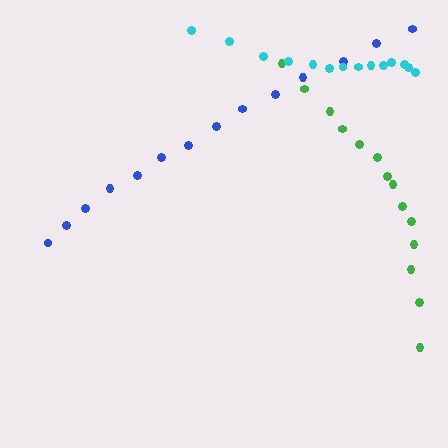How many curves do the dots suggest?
There are 3 distinct paths.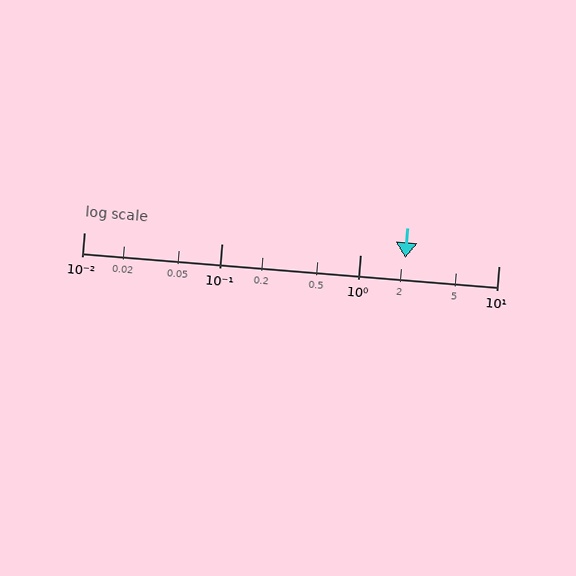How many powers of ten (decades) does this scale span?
The scale spans 3 decades, from 0.01 to 10.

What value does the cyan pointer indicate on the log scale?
The pointer indicates approximately 2.1.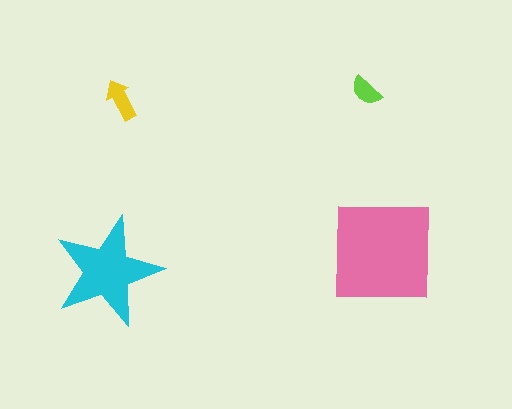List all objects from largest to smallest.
The pink square, the cyan star, the yellow arrow, the lime semicircle.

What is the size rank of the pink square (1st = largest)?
1st.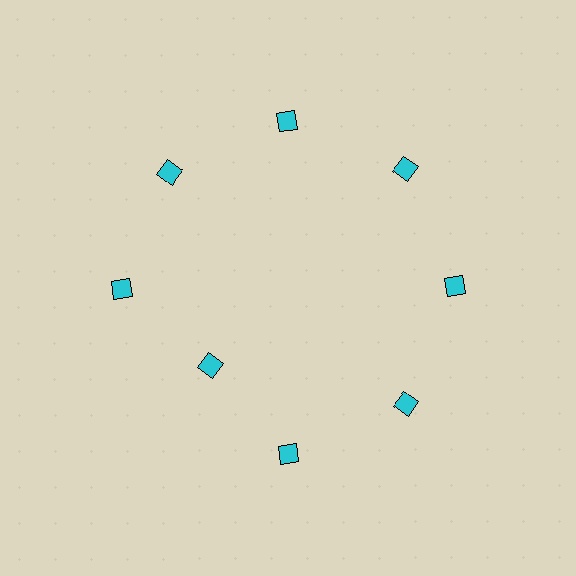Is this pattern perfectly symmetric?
No. The 8 cyan diamonds are arranged in a ring, but one element near the 8 o'clock position is pulled inward toward the center, breaking the 8-fold rotational symmetry.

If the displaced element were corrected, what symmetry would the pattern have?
It would have 8-fold rotational symmetry — the pattern would map onto itself every 45 degrees.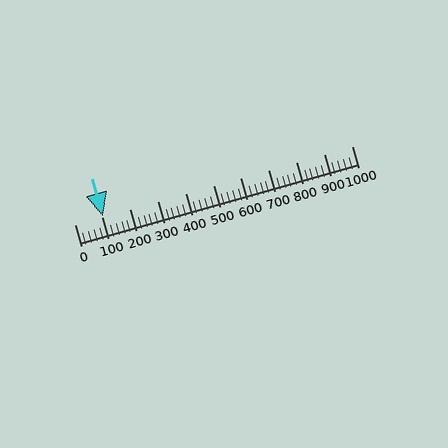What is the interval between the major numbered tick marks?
The major tick marks are spaced 100 units apart.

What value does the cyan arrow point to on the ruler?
The cyan arrow points to approximately 101.